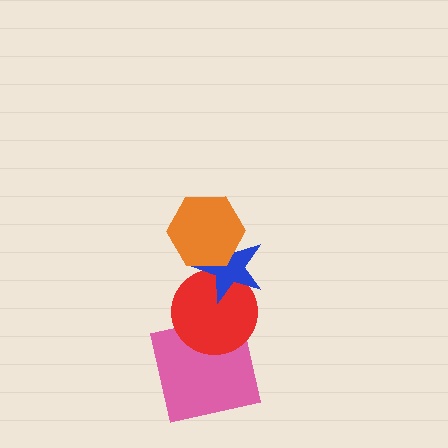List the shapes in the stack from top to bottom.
From top to bottom: the orange hexagon, the blue star, the red circle, the pink square.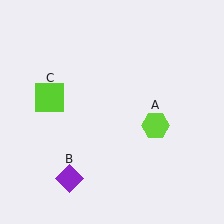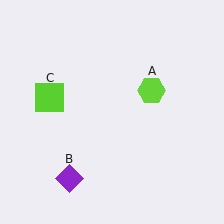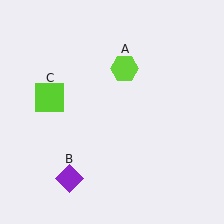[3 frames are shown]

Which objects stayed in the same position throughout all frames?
Purple diamond (object B) and lime square (object C) remained stationary.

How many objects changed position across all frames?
1 object changed position: lime hexagon (object A).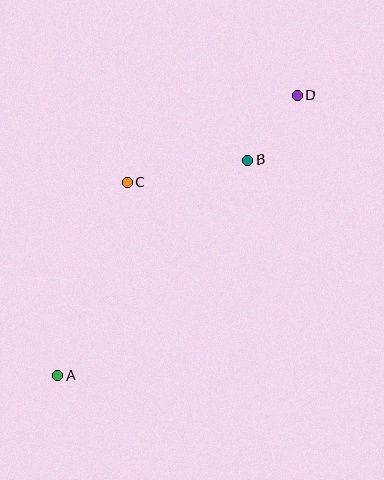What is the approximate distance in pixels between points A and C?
The distance between A and C is approximately 205 pixels.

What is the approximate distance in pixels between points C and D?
The distance between C and D is approximately 191 pixels.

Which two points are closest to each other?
Points B and D are closest to each other.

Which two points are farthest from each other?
Points A and D are farthest from each other.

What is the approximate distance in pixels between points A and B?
The distance between A and B is approximately 287 pixels.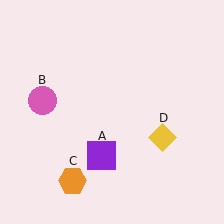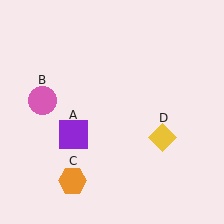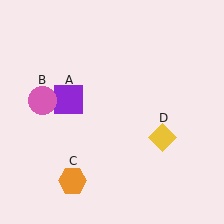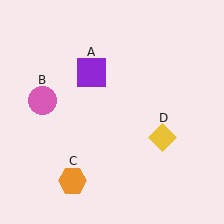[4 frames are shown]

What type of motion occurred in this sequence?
The purple square (object A) rotated clockwise around the center of the scene.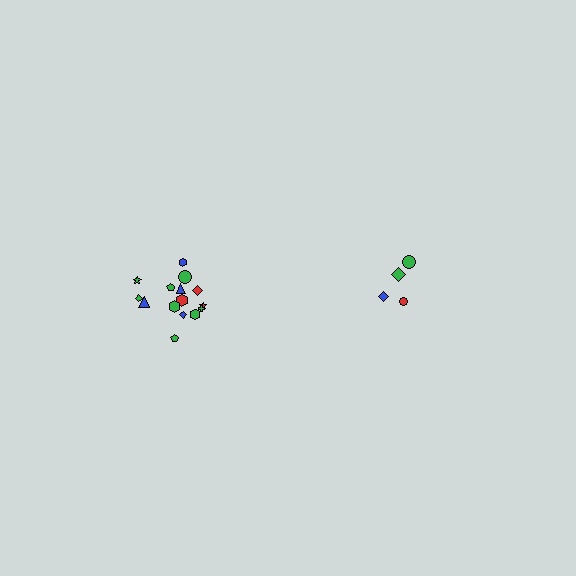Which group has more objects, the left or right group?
The left group.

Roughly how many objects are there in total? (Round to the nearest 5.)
Roughly 20 objects in total.